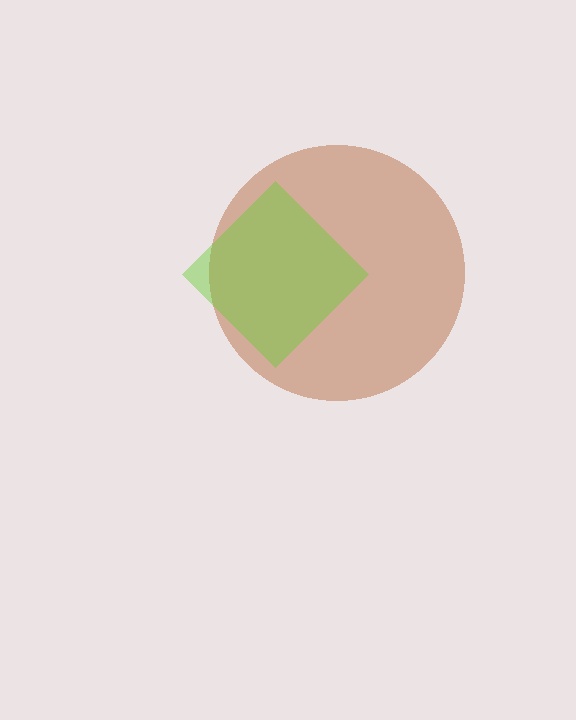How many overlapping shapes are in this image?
There are 2 overlapping shapes in the image.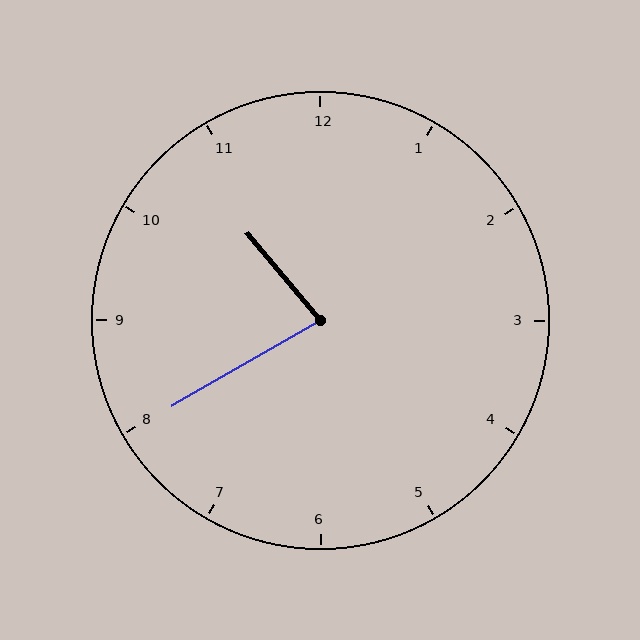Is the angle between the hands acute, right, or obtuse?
It is acute.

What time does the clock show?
10:40.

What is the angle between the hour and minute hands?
Approximately 80 degrees.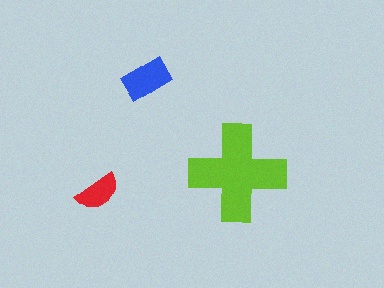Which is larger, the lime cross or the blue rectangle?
The lime cross.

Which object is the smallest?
The red semicircle.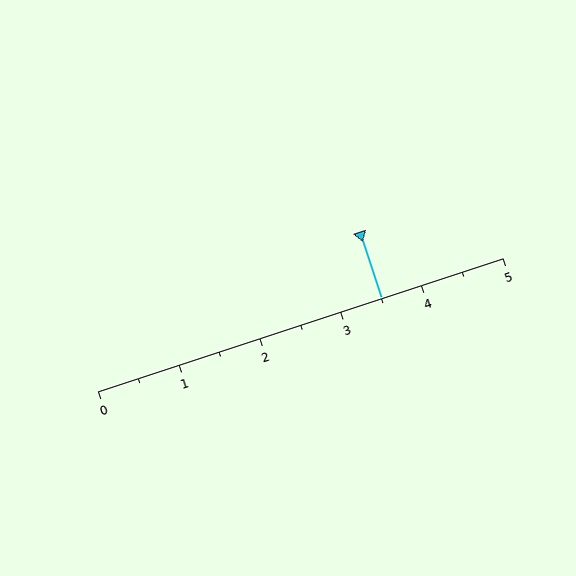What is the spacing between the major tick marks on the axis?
The major ticks are spaced 1 apart.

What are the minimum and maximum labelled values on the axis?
The axis runs from 0 to 5.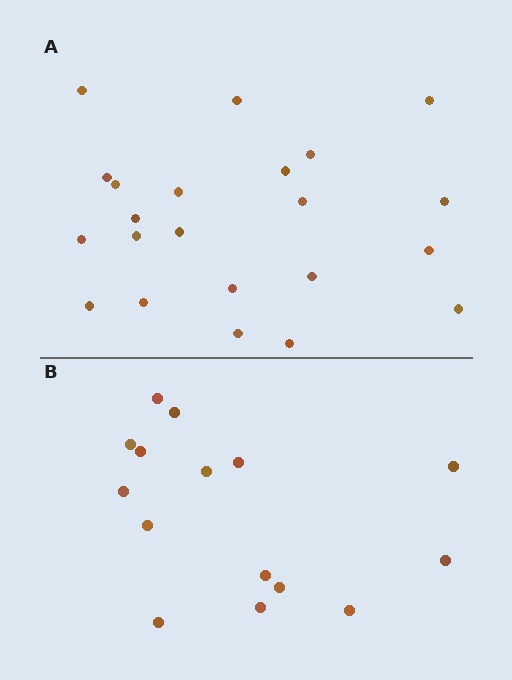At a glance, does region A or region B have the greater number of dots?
Region A (the top region) has more dots.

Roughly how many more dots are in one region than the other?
Region A has roughly 8 or so more dots than region B.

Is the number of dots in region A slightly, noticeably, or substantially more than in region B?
Region A has substantially more. The ratio is roughly 1.5 to 1.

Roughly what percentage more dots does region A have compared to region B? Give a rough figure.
About 45% more.